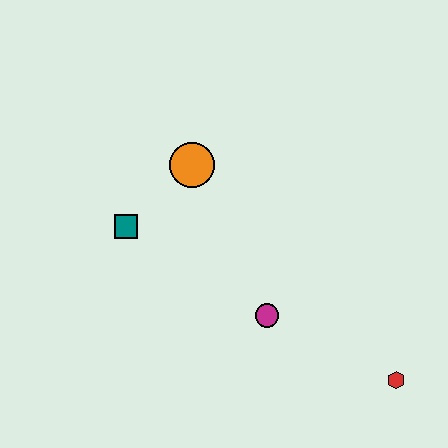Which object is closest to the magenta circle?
The red hexagon is closest to the magenta circle.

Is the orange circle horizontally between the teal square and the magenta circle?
Yes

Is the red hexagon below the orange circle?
Yes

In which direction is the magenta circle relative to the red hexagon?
The magenta circle is to the left of the red hexagon.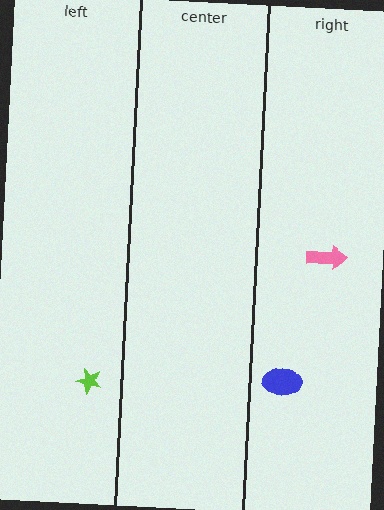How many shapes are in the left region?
1.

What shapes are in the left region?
The lime star.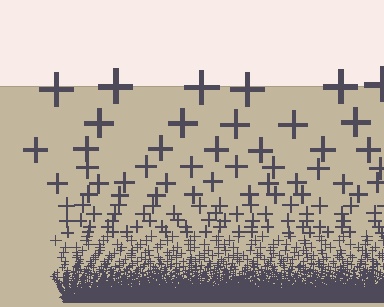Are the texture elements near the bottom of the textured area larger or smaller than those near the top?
Smaller. The gradient is inverted — elements near the bottom are smaller and denser.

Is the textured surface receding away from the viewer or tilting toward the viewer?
The surface appears to tilt toward the viewer. Texture elements get larger and sparser toward the top.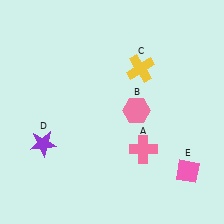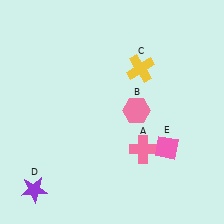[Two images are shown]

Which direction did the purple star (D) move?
The purple star (D) moved down.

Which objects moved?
The objects that moved are: the purple star (D), the pink diamond (E).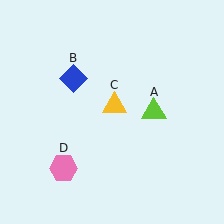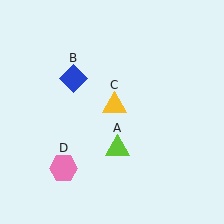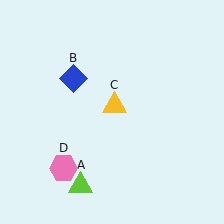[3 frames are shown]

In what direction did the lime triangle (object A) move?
The lime triangle (object A) moved down and to the left.